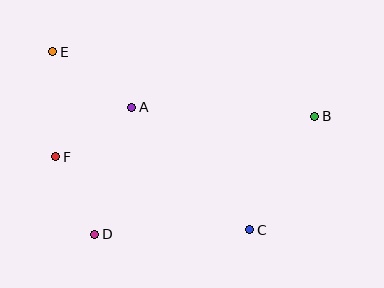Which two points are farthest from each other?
Points B and E are farthest from each other.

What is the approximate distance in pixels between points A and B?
The distance between A and B is approximately 183 pixels.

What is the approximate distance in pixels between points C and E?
The distance between C and E is approximately 265 pixels.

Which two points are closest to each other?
Points D and F are closest to each other.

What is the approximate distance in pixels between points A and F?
The distance between A and F is approximately 91 pixels.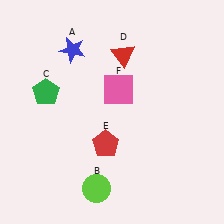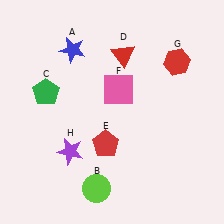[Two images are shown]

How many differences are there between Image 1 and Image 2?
There are 2 differences between the two images.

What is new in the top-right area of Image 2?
A red hexagon (G) was added in the top-right area of Image 2.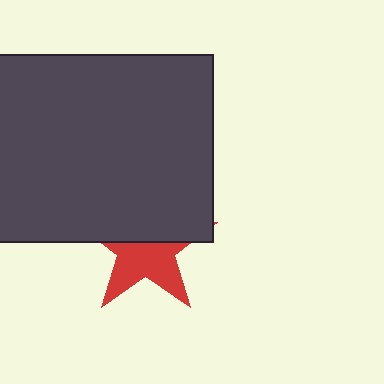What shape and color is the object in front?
The object in front is a dark gray rectangle.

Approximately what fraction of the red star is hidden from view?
Roughly 51% of the red star is hidden behind the dark gray rectangle.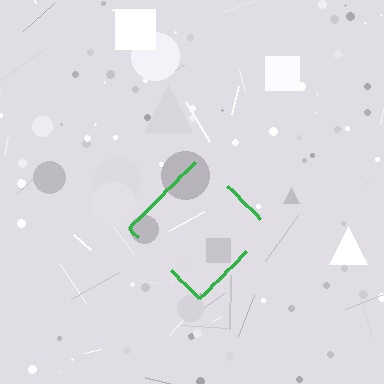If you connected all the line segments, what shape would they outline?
They would outline a diamond.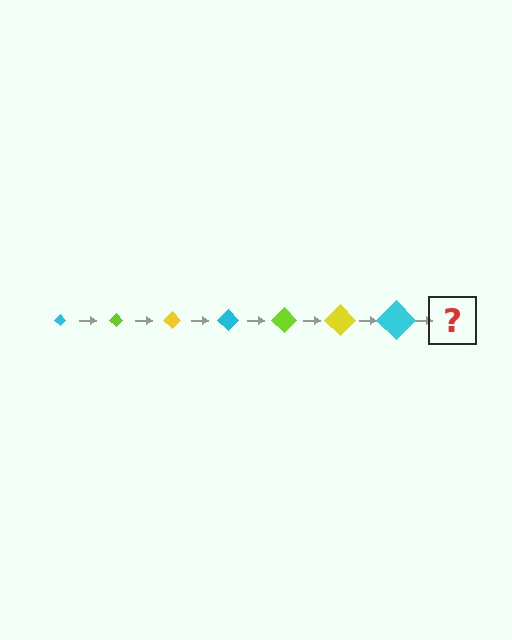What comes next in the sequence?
The next element should be a lime diamond, larger than the previous one.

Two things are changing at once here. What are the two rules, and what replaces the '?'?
The two rules are that the diamond grows larger each step and the color cycles through cyan, lime, and yellow. The '?' should be a lime diamond, larger than the previous one.